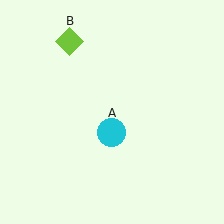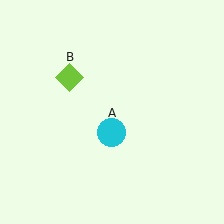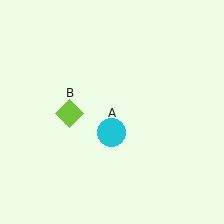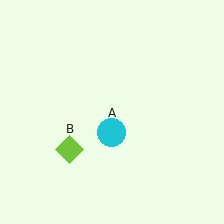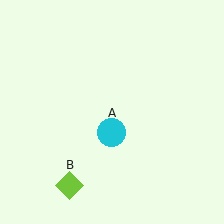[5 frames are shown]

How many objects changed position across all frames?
1 object changed position: lime diamond (object B).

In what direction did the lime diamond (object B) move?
The lime diamond (object B) moved down.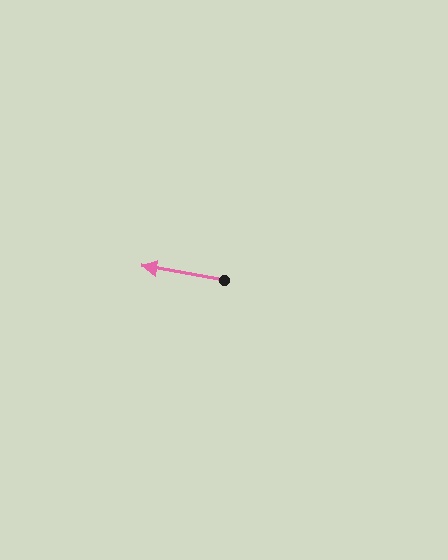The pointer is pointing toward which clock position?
Roughly 9 o'clock.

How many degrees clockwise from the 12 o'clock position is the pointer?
Approximately 280 degrees.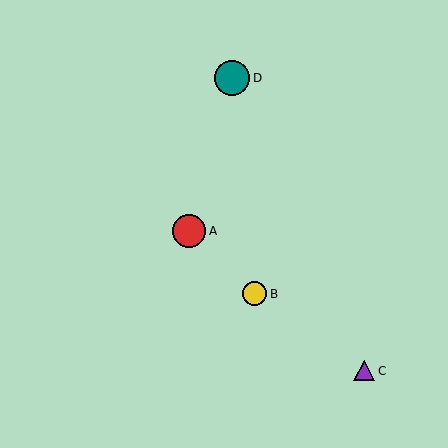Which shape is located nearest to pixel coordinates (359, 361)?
The purple triangle (labeled C) at (364, 371) is nearest to that location.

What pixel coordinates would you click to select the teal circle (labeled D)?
Click at (232, 78) to select the teal circle D.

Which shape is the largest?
The teal circle (labeled D) is the largest.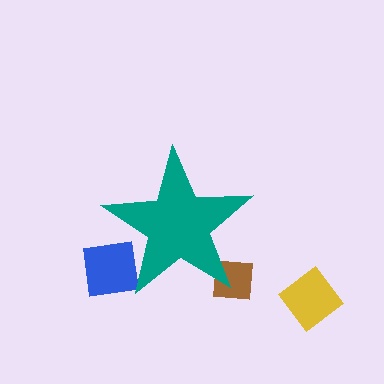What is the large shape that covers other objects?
A teal star.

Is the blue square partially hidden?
Yes, the blue square is partially hidden behind the teal star.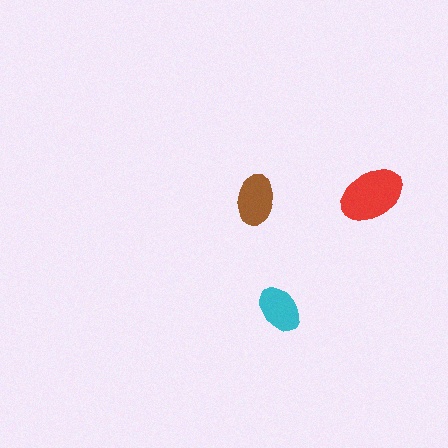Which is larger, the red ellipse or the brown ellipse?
The red one.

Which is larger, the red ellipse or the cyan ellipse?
The red one.